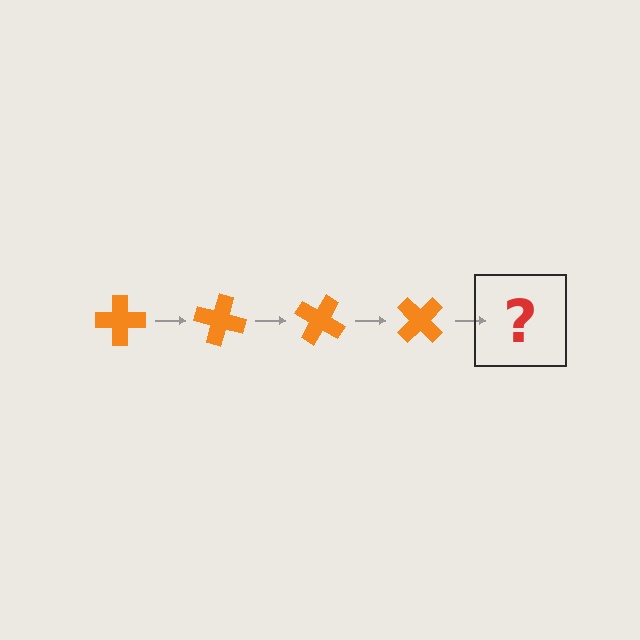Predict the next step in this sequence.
The next step is an orange cross rotated 60 degrees.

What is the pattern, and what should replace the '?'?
The pattern is that the cross rotates 15 degrees each step. The '?' should be an orange cross rotated 60 degrees.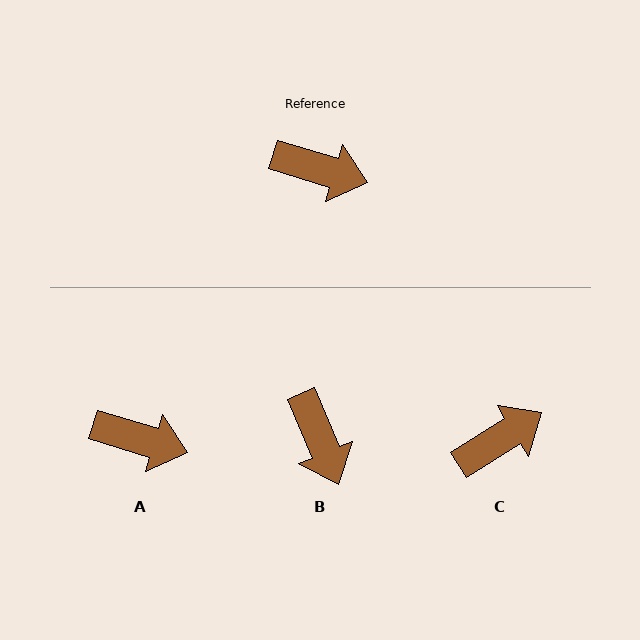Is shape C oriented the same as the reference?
No, it is off by about 48 degrees.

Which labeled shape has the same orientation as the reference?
A.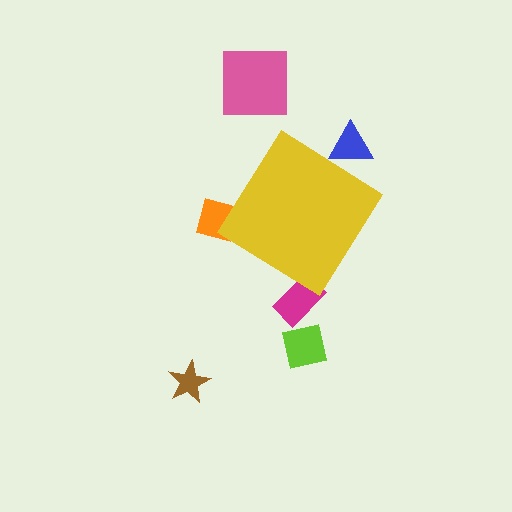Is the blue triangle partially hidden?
Yes, the blue triangle is partially hidden behind the yellow diamond.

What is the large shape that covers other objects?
A yellow diamond.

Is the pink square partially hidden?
No, the pink square is fully visible.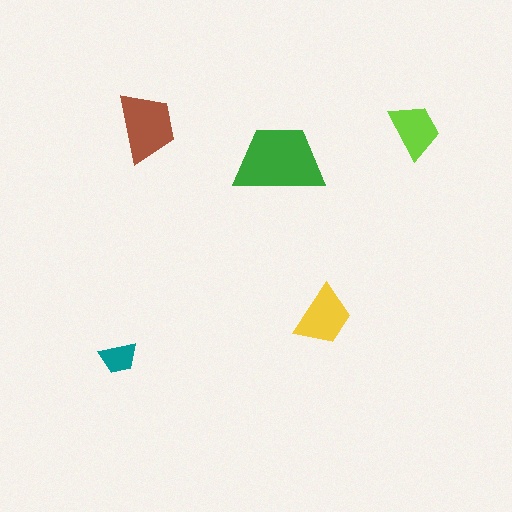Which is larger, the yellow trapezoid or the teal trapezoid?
The yellow one.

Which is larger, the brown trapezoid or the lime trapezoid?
The brown one.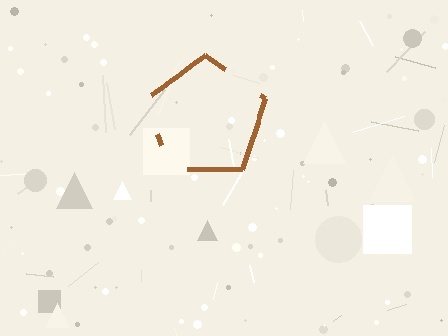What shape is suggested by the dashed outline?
The dashed outline suggests a pentagon.